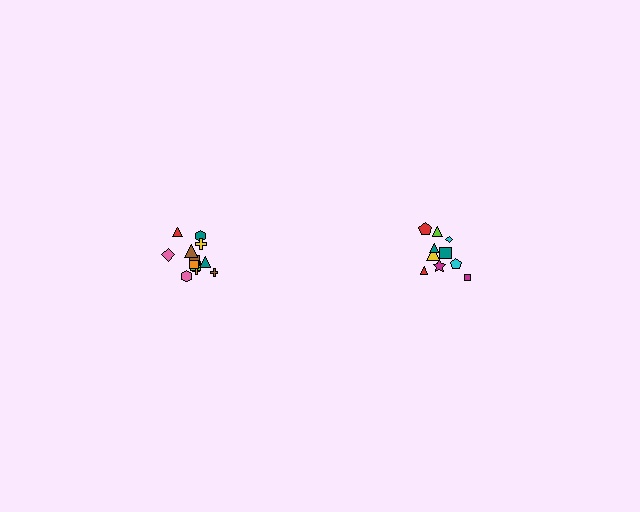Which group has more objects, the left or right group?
The left group.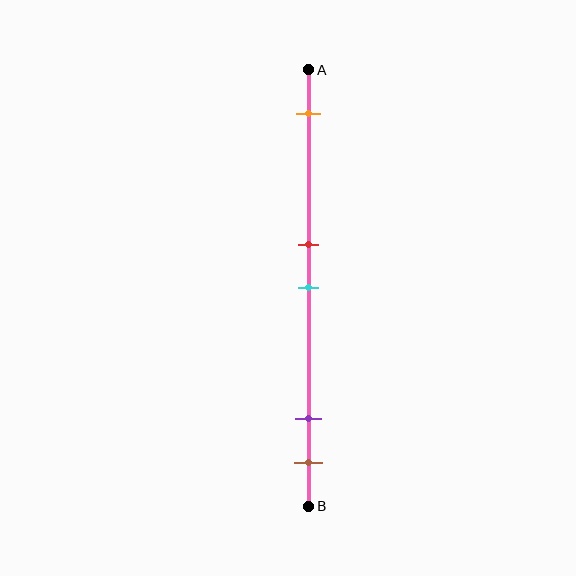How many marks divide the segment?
There are 5 marks dividing the segment.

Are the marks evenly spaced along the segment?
No, the marks are not evenly spaced.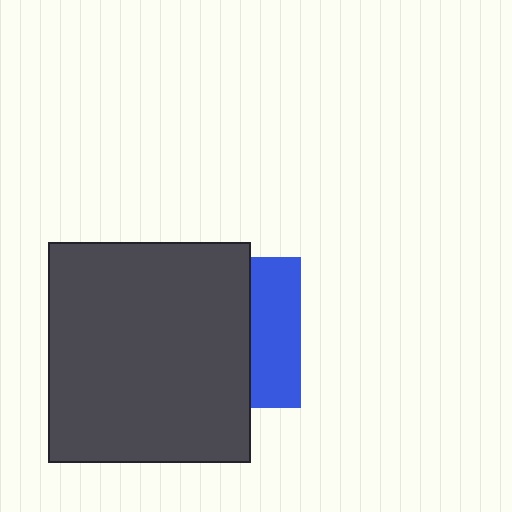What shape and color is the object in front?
The object in front is a dark gray rectangle.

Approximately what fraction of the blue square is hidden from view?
Roughly 67% of the blue square is hidden behind the dark gray rectangle.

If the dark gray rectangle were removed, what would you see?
You would see the complete blue square.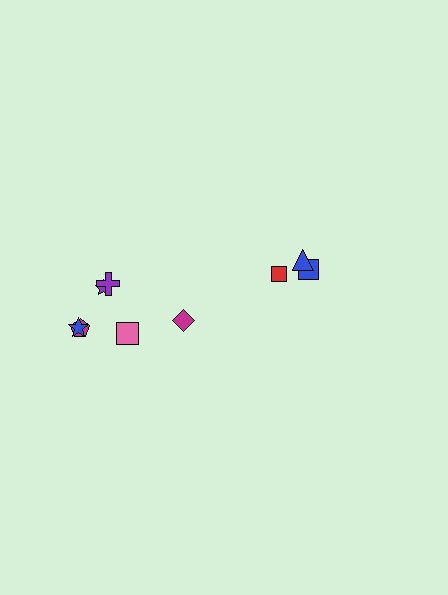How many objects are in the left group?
There are 6 objects.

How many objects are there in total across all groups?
There are 9 objects.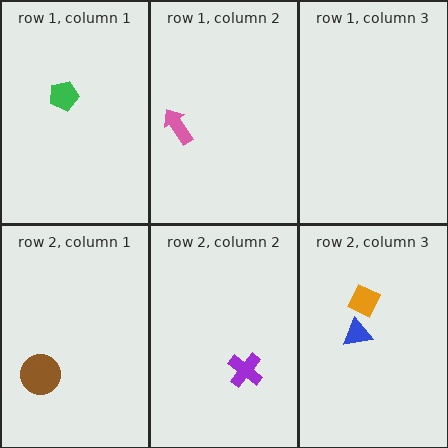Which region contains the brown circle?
The row 2, column 1 region.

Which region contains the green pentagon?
The row 1, column 1 region.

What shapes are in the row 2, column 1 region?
The brown circle.